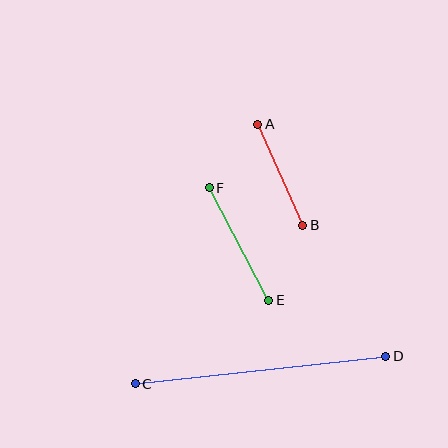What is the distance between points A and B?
The distance is approximately 111 pixels.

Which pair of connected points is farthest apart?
Points C and D are farthest apart.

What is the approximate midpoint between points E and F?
The midpoint is at approximately (239, 244) pixels.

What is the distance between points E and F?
The distance is approximately 127 pixels.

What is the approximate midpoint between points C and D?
The midpoint is at approximately (261, 370) pixels.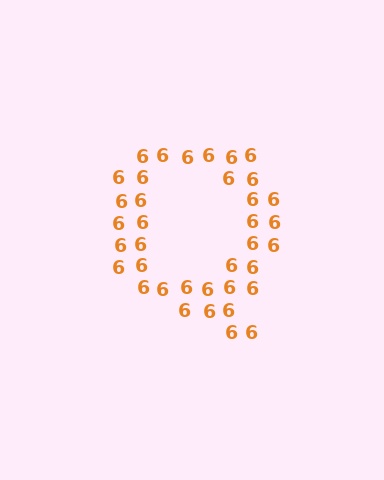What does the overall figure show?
The overall figure shows the letter Q.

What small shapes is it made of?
It is made of small digit 6's.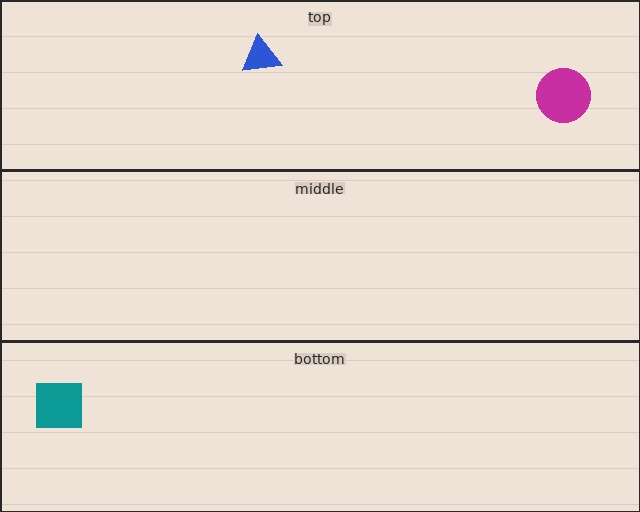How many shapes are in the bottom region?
1.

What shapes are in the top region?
The magenta circle, the blue triangle.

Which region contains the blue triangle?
The top region.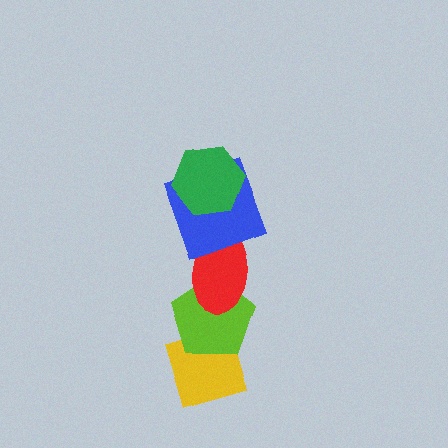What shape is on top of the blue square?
The green hexagon is on top of the blue square.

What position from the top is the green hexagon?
The green hexagon is 1st from the top.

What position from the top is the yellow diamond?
The yellow diamond is 5th from the top.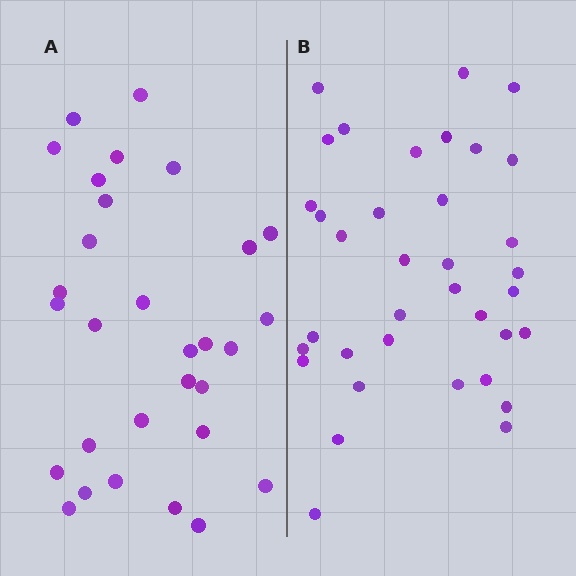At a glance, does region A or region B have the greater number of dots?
Region B (the right region) has more dots.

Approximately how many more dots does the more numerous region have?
Region B has about 6 more dots than region A.